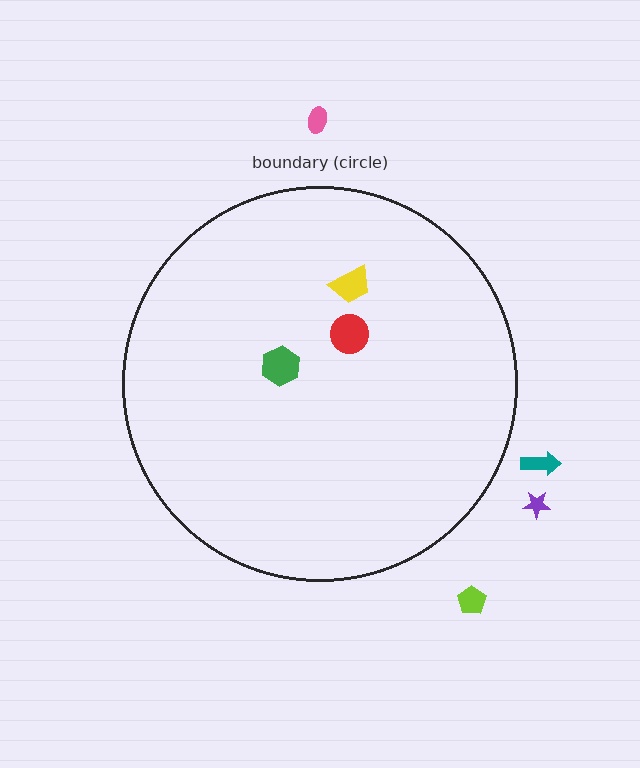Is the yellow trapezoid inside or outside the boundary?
Inside.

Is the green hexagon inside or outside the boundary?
Inside.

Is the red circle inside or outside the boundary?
Inside.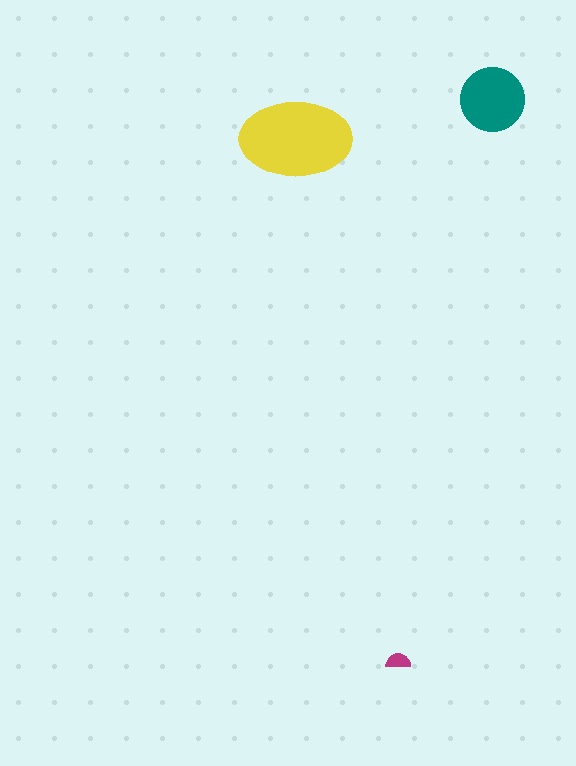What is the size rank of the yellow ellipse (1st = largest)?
1st.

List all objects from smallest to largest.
The magenta semicircle, the teal circle, the yellow ellipse.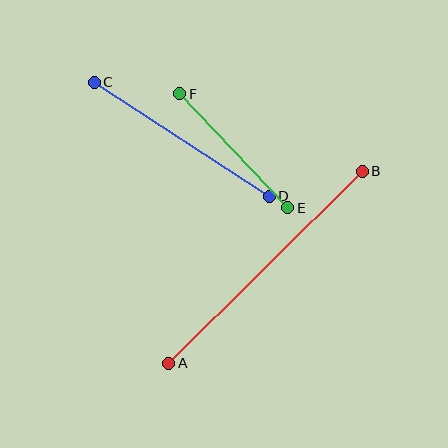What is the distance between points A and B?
The distance is approximately 273 pixels.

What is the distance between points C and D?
The distance is approximately 209 pixels.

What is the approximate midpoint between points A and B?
The midpoint is at approximately (265, 267) pixels.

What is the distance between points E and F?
The distance is approximately 157 pixels.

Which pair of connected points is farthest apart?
Points A and B are farthest apart.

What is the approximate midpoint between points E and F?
The midpoint is at approximately (234, 151) pixels.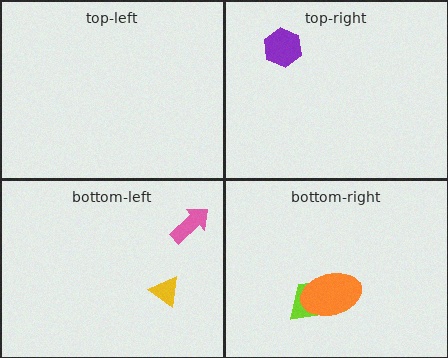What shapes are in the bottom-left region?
The pink arrow, the yellow triangle.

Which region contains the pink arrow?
The bottom-left region.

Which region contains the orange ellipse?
The bottom-right region.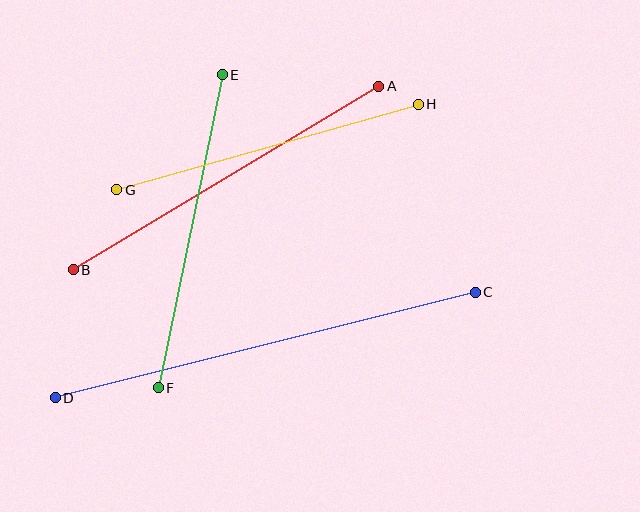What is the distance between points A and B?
The distance is approximately 357 pixels.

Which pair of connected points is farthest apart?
Points C and D are farthest apart.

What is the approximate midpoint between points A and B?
The midpoint is at approximately (226, 178) pixels.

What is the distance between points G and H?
The distance is approximately 313 pixels.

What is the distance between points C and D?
The distance is approximately 433 pixels.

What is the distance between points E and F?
The distance is approximately 319 pixels.